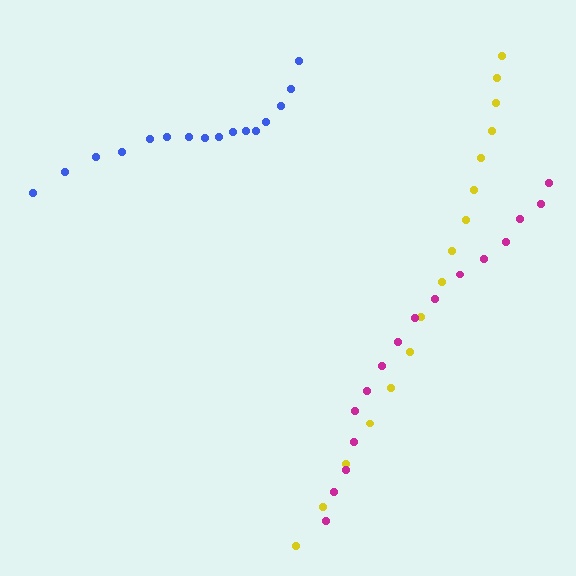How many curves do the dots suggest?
There are 3 distinct paths.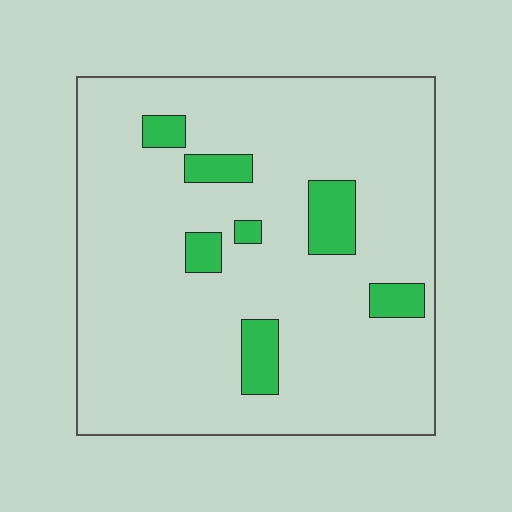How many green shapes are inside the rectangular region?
7.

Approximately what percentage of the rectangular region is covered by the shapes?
Approximately 10%.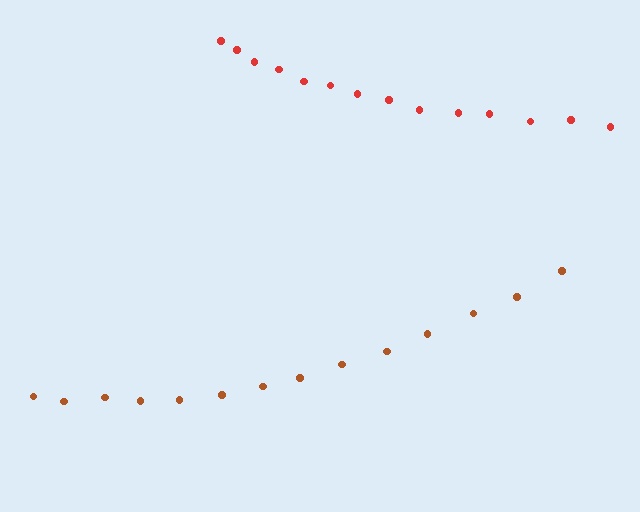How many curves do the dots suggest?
There are 2 distinct paths.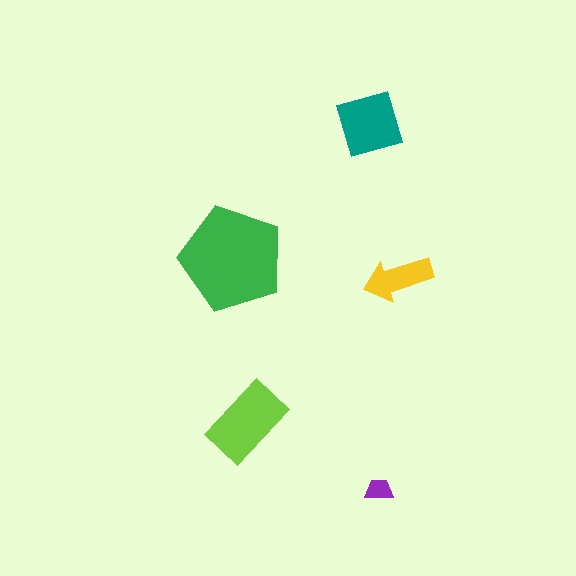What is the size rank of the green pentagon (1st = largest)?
1st.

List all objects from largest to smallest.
The green pentagon, the lime rectangle, the teal diamond, the yellow arrow, the purple trapezoid.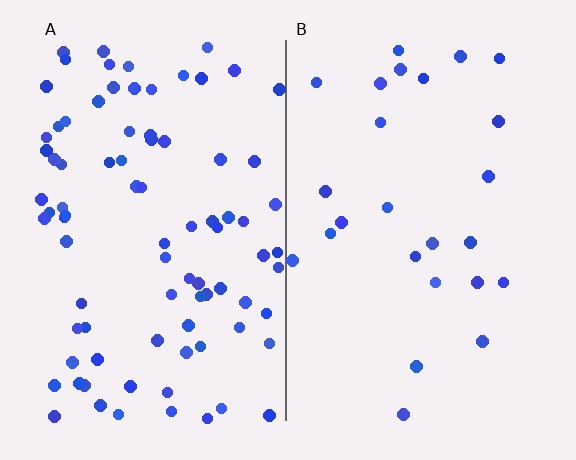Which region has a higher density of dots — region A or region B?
A (the left).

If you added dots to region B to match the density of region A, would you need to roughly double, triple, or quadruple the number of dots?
Approximately triple.